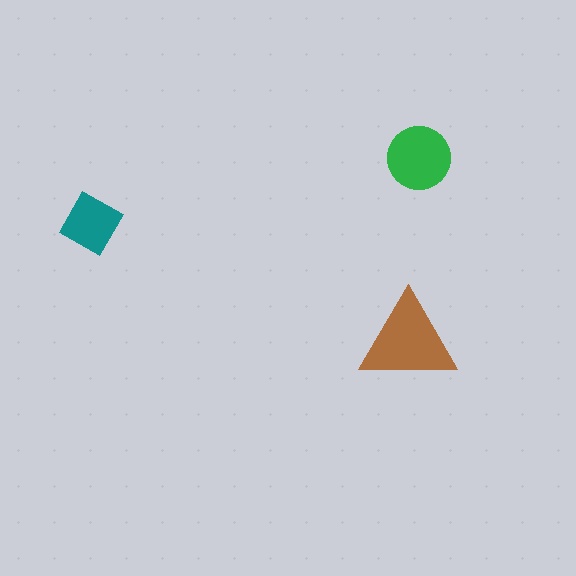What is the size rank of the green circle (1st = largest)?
2nd.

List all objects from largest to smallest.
The brown triangle, the green circle, the teal diamond.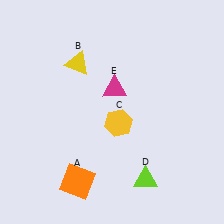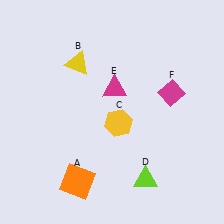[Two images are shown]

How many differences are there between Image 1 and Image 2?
There is 1 difference between the two images.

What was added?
A magenta diamond (F) was added in Image 2.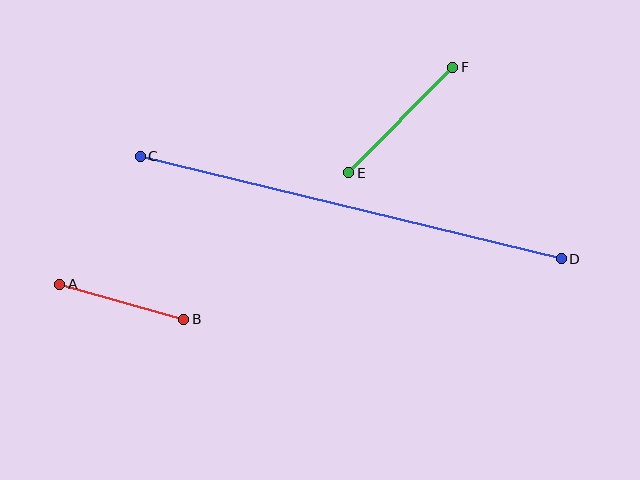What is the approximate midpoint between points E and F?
The midpoint is at approximately (401, 120) pixels.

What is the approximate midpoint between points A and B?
The midpoint is at approximately (122, 302) pixels.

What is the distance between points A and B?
The distance is approximately 129 pixels.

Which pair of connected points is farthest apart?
Points C and D are farthest apart.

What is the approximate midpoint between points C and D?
The midpoint is at approximately (351, 208) pixels.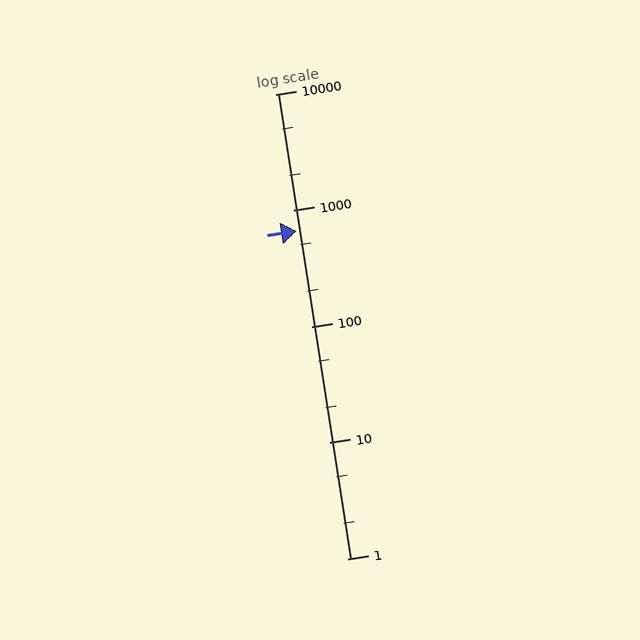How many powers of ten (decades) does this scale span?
The scale spans 4 decades, from 1 to 10000.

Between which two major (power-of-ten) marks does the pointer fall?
The pointer is between 100 and 1000.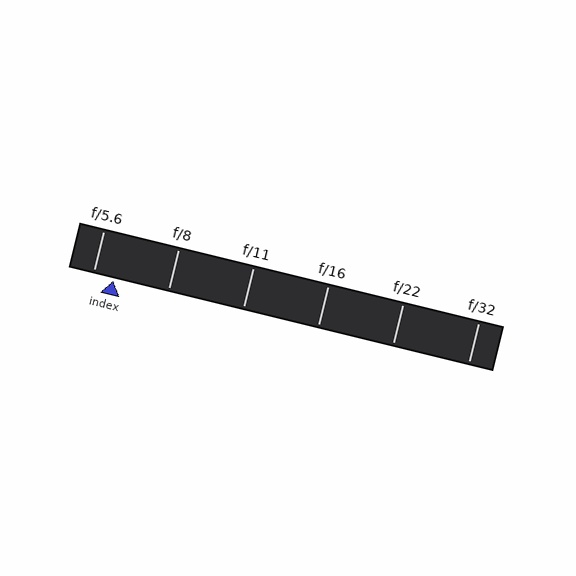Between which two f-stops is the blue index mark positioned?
The index mark is between f/5.6 and f/8.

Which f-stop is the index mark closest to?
The index mark is closest to f/5.6.